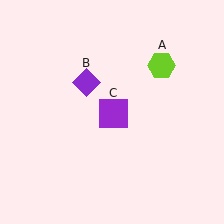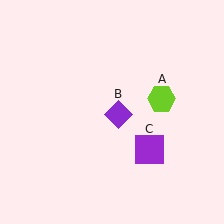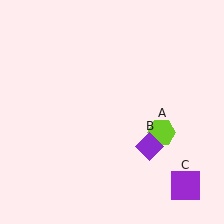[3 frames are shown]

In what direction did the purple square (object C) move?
The purple square (object C) moved down and to the right.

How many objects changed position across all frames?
3 objects changed position: lime hexagon (object A), purple diamond (object B), purple square (object C).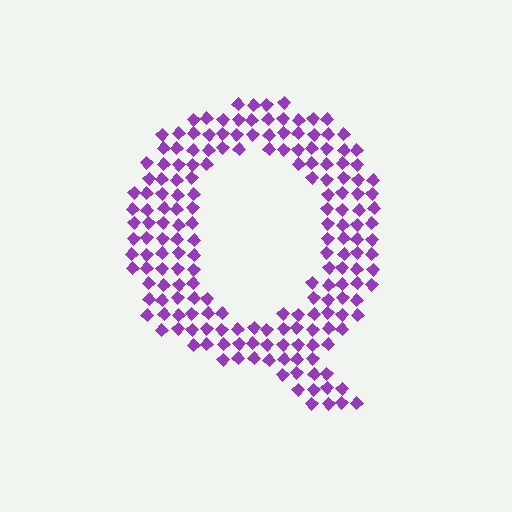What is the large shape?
The large shape is the letter Q.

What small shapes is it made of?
It is made of small diamonds.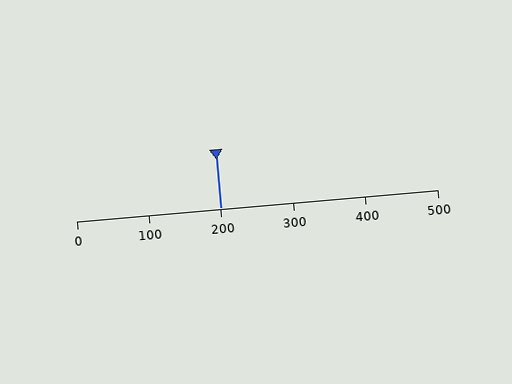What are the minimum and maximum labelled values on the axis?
The axis runs from 0 to 500.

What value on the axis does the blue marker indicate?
The marker indicates approximately 200.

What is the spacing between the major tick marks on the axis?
The major ticks are spaced 100 apart.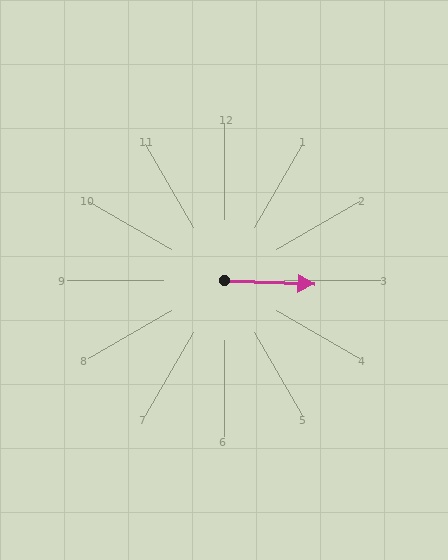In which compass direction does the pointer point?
East.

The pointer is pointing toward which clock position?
Roughly 3 o'clock.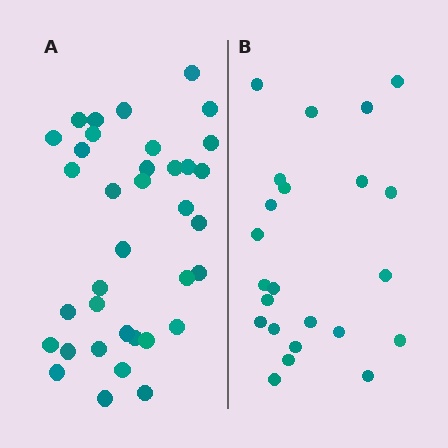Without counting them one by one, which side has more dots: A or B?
Region A (the left region) has more dots.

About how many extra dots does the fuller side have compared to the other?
Region A has approximately 15 more dots than region B.